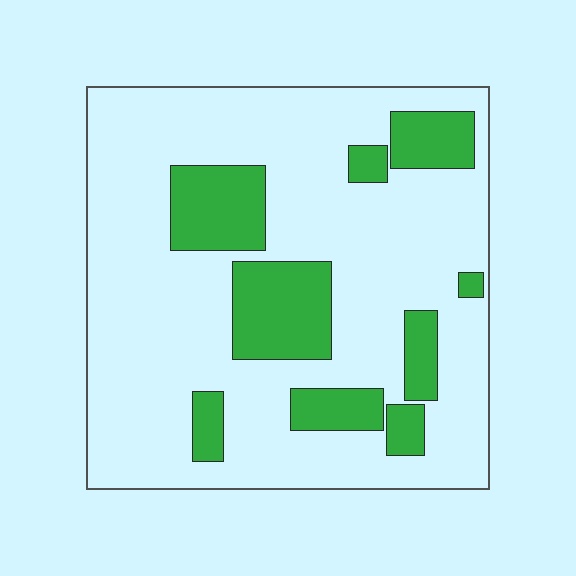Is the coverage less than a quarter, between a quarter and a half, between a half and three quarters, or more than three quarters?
Less than a quarter.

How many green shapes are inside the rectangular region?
9.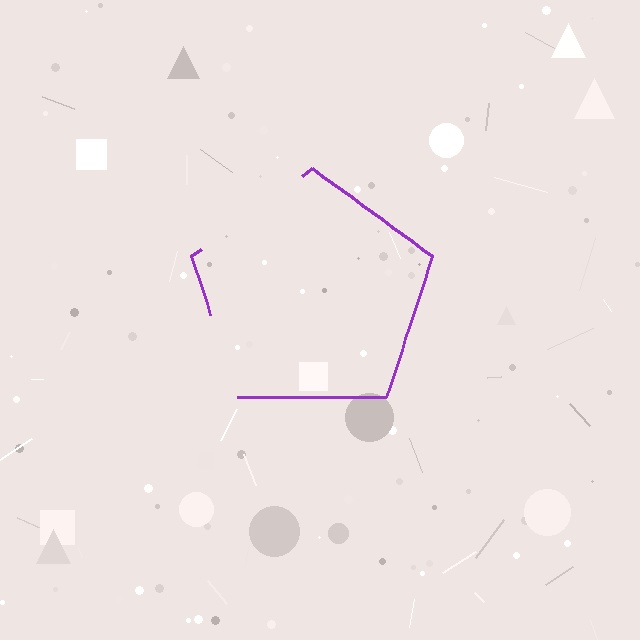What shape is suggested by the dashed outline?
The dashed outline suggests a pentagon.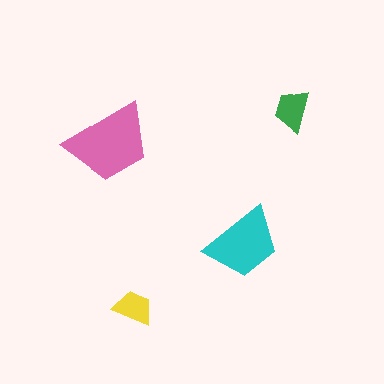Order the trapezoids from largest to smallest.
the pink one, the cyan one, the green one, the yellow one.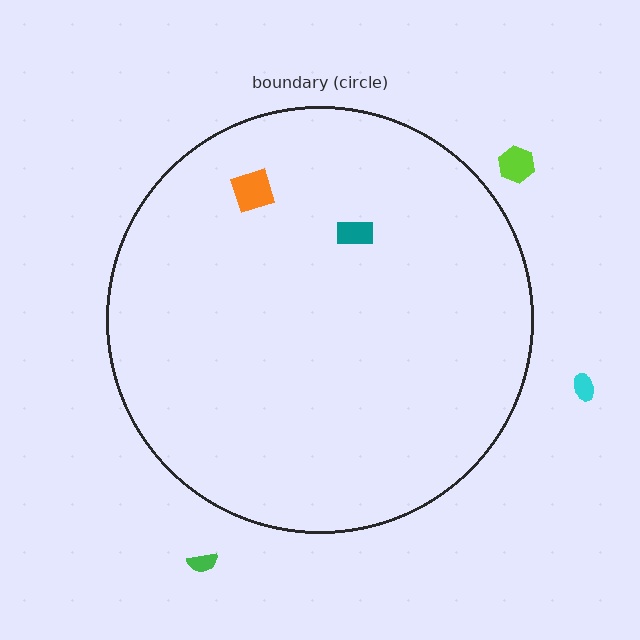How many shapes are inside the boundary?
2 inside, 3 outside.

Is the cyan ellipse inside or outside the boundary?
Outside.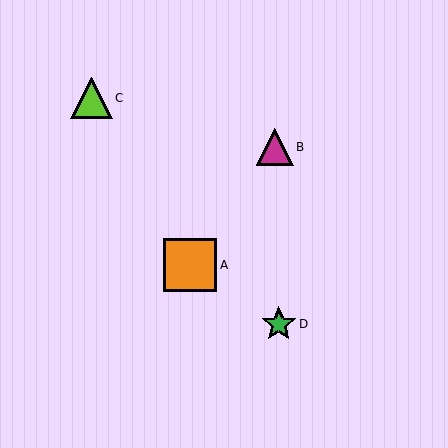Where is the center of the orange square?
The center of the orange square is at (190, 265).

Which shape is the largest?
The orange square (labeled A) is the largest.